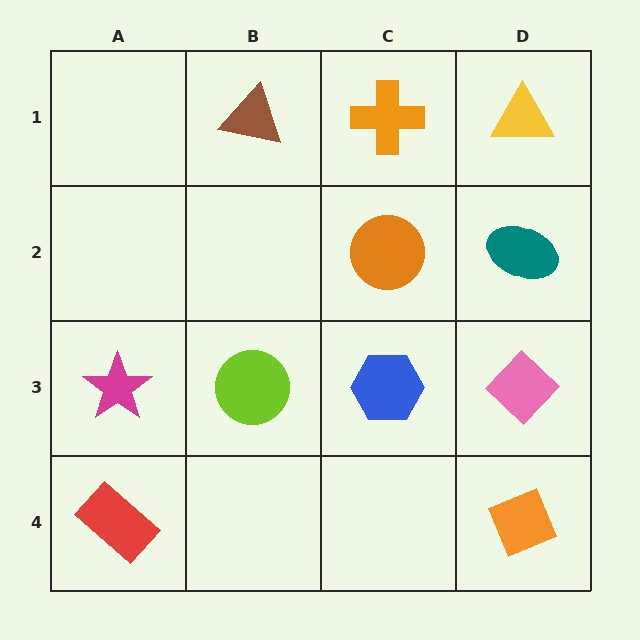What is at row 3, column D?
A pink diamond.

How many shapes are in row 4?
2 shapes.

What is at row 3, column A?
A magenta star.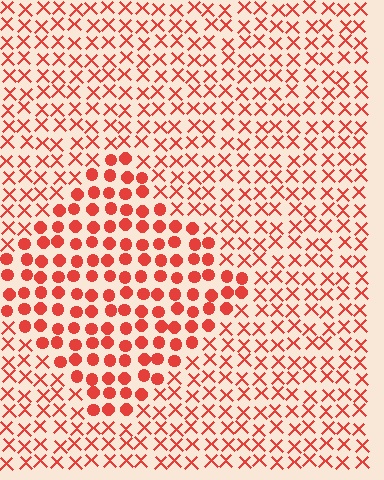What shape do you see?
I see a diamond.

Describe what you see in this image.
The image is filled with small red elements arranged in a uniform grid. A diamond-shaped region contains circles, while the surrounding area contains X marks. The boundary is defined purely by the change in element shape.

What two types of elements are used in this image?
The image uses circles inside the diamond region and X marks outside it.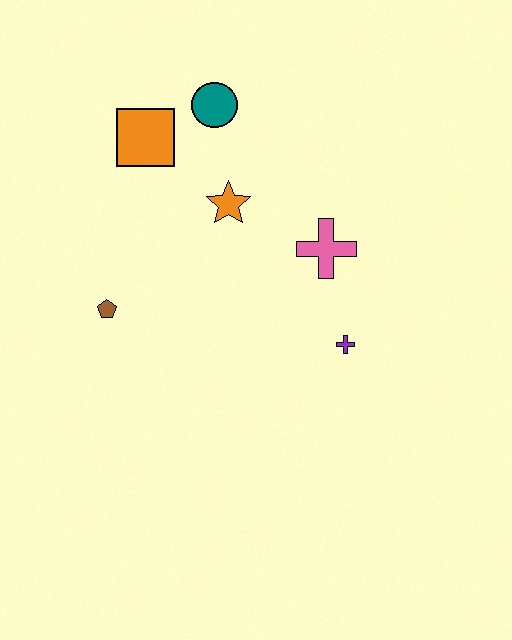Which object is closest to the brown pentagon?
The orange star is closest to the brown pentagon.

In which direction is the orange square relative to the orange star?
The orange square is to the left of the orange star.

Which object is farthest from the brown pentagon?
The purple cross is farthest from the brown pentagon.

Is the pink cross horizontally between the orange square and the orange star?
No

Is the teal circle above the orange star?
Yes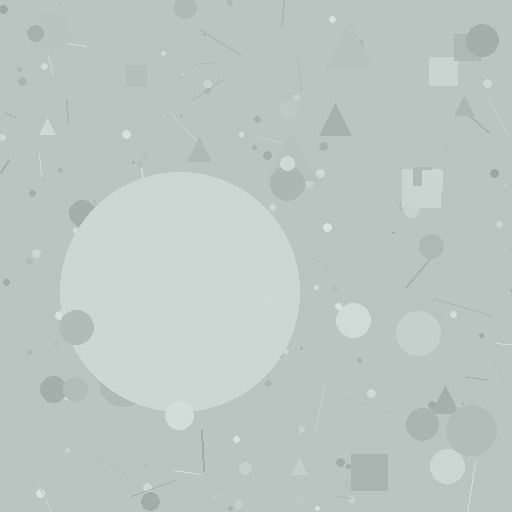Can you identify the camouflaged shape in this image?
The camouflaged shape is a circle.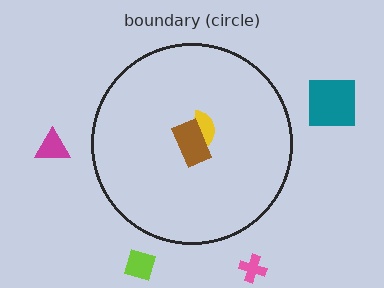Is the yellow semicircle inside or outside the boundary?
Inside.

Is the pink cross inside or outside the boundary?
Outside.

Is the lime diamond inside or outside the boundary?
Outside.